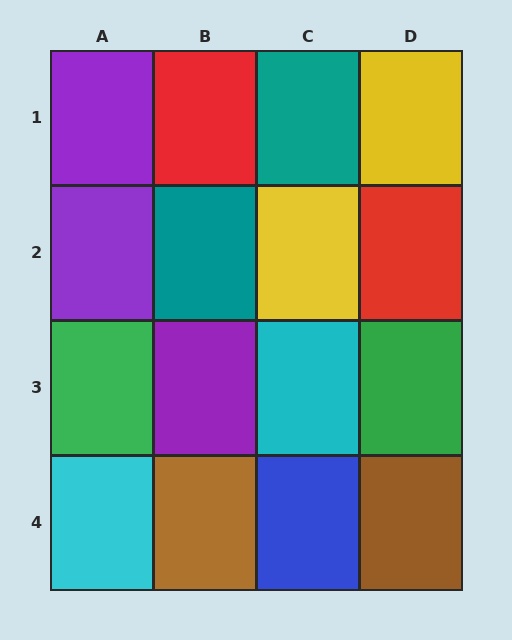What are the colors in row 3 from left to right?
Green, purple, cyan, green.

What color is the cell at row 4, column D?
Brown.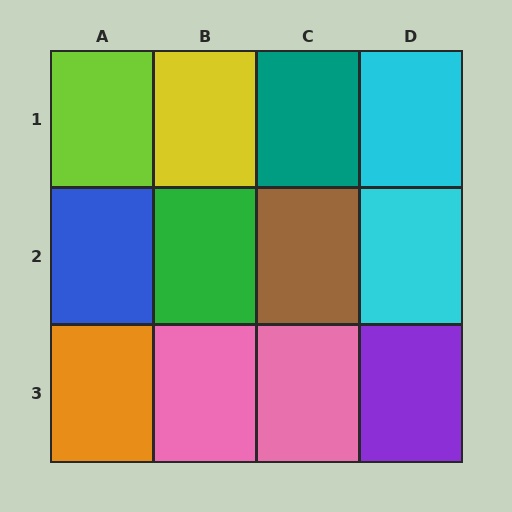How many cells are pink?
2 cells are pink.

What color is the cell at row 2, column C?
Brown.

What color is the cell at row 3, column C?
Pink.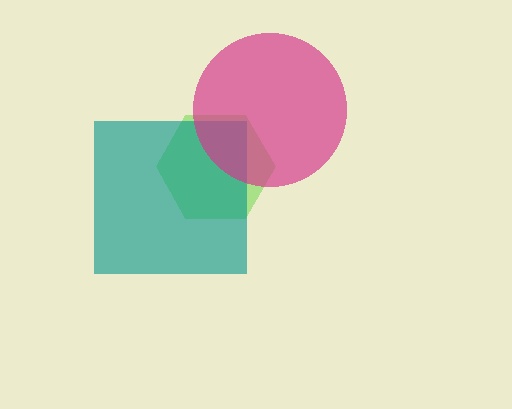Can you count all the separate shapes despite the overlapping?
Yes, there are 3 separate shapes.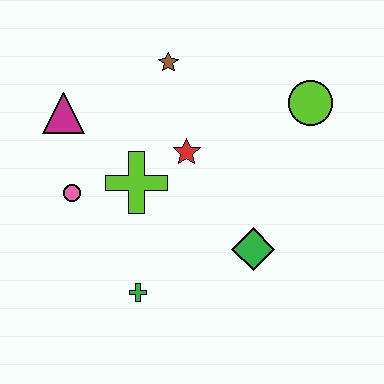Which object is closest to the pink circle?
The lime cross is closest to the pink circle.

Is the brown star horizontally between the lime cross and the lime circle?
Yes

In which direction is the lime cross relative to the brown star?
The lime cross is below the brown star.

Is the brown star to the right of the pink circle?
Yes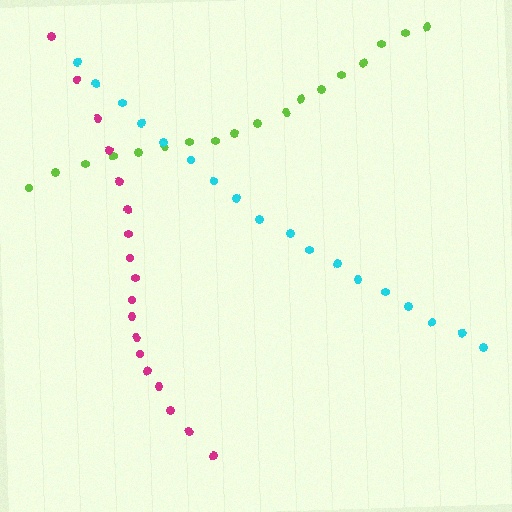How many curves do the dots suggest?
There are 3 distinct paths.